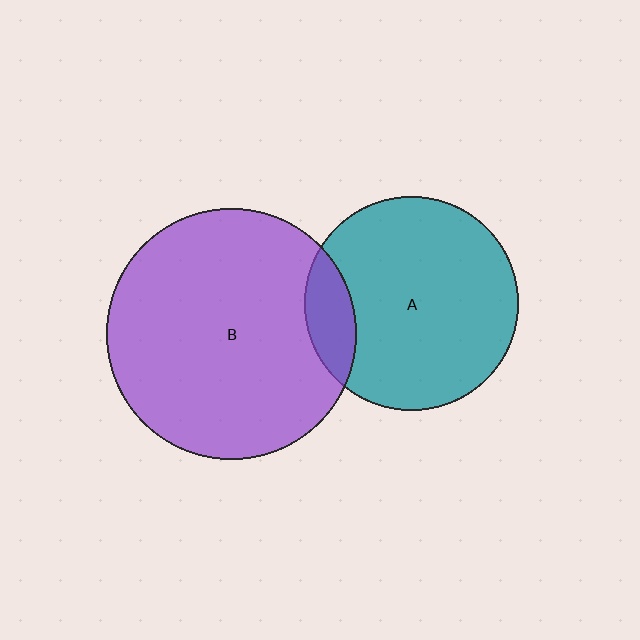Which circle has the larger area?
Circle B (purple).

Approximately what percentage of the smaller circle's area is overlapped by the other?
Approximately 15%.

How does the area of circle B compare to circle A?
Approximately 1.4 times.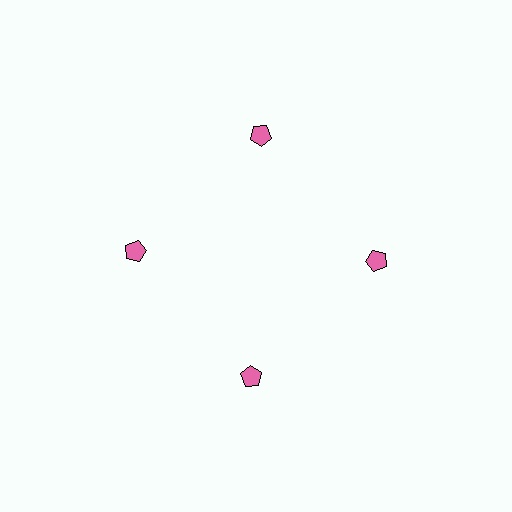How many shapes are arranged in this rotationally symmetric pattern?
There are 4 shapes, arranged in 4 groups of 1.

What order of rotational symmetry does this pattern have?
This pattern has 4-fold rotational symmetry.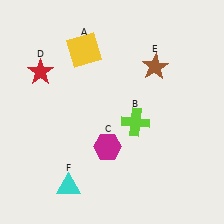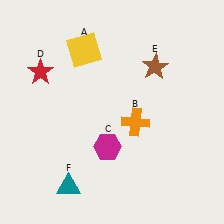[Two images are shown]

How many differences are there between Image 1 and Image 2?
There are 2 differences between the two images.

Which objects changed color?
B changed from lime to orange. F changed from cyan to teal.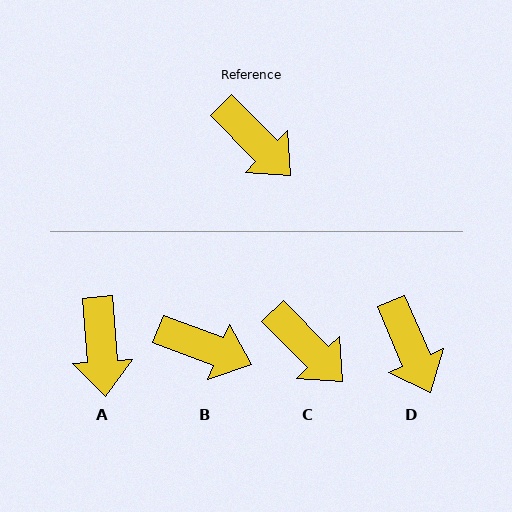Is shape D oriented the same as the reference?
No, it is off by about 21 degrees.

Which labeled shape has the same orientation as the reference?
C.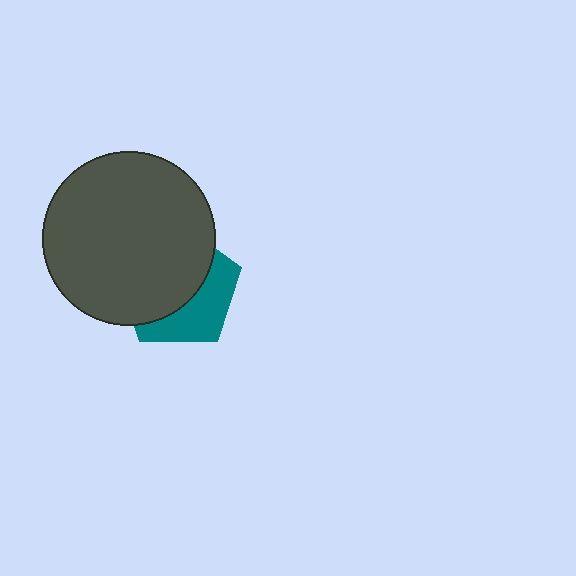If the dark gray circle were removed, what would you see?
You would see the complete teal pentagon.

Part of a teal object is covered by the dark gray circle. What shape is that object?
It is a pentagon.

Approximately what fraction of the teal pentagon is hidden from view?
Roughly 61% of the teal pentagon is hidden behind the dark gray circle.